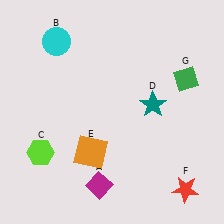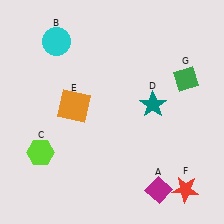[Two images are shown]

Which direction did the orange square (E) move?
The orange square (E) moved up.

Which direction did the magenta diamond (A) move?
The magenta diamond (A) moved right.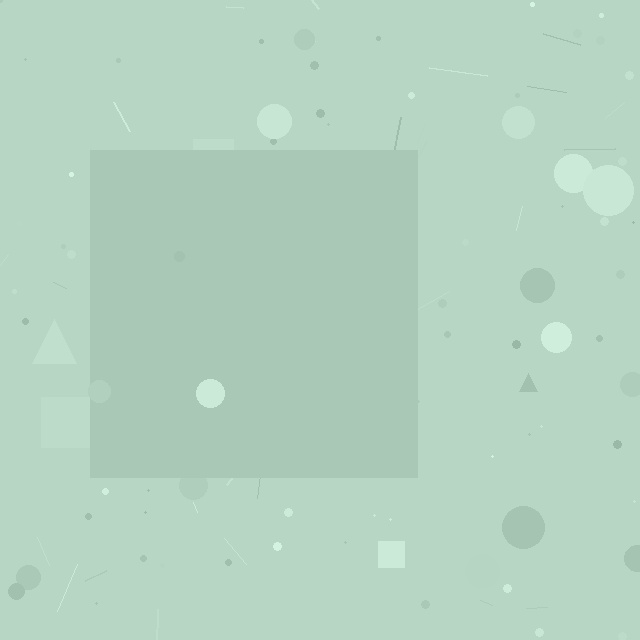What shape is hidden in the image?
A square is hidden in the image.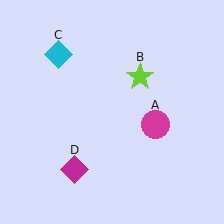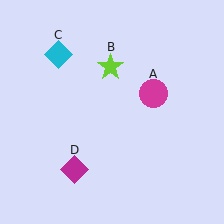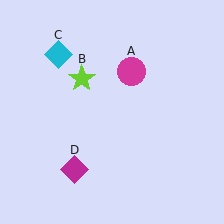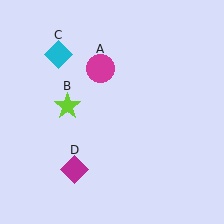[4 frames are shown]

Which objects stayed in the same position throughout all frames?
Cyan diamond (object C) and magenta diamond (object D) remained stationary.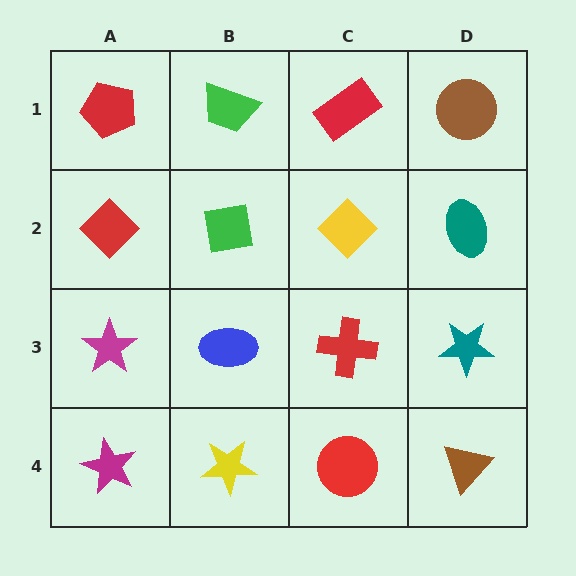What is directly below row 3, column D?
A brown triangle.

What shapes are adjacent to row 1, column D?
A teal ellipse (row 2, column D), a red rectangle (row 1, column C).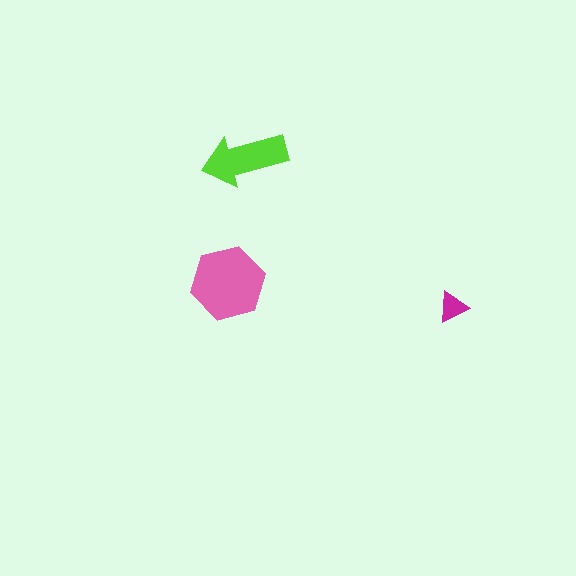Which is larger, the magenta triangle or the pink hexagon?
The pink hexagon.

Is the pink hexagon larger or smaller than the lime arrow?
Larger.